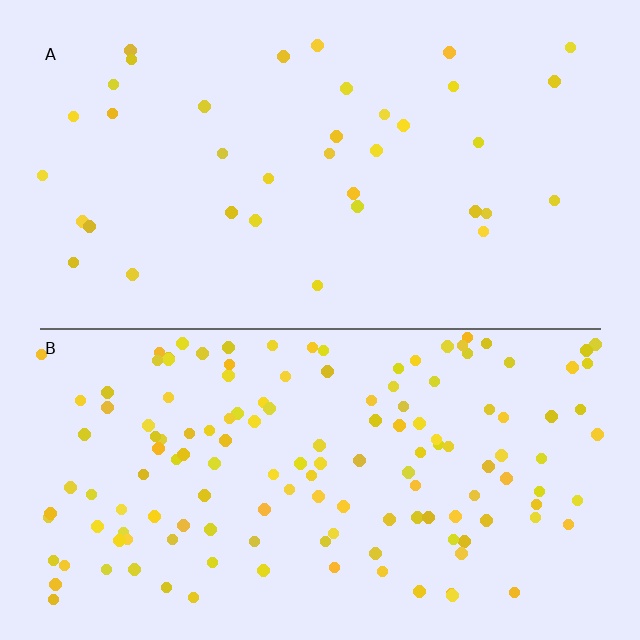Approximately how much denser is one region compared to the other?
Approximately 3.9× — region B over region A.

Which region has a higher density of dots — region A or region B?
B (the bottom).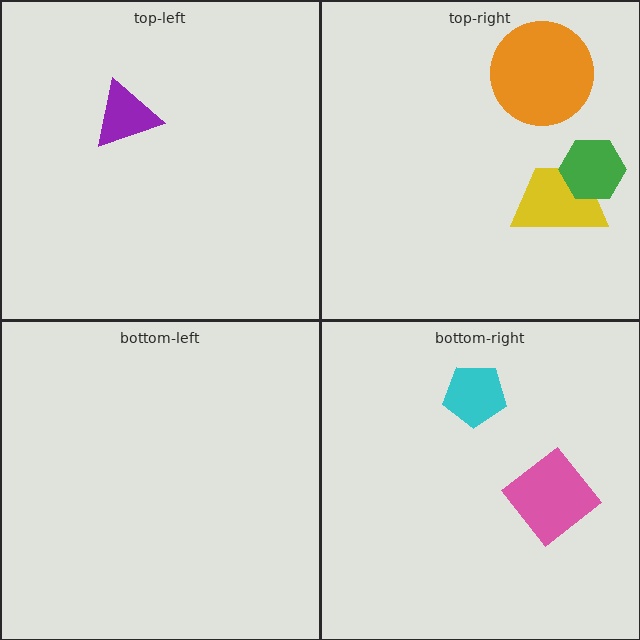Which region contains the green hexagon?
The top-right region.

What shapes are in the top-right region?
The orange circle, the yellow trapezoid, the green hexagon.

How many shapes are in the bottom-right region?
2.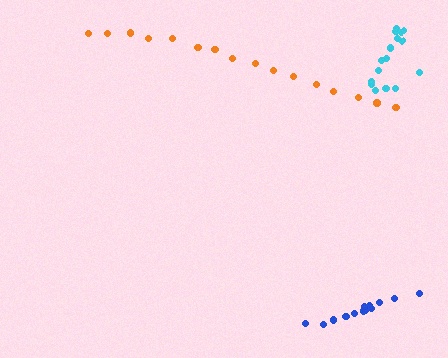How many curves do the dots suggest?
There are 3 distinct paths.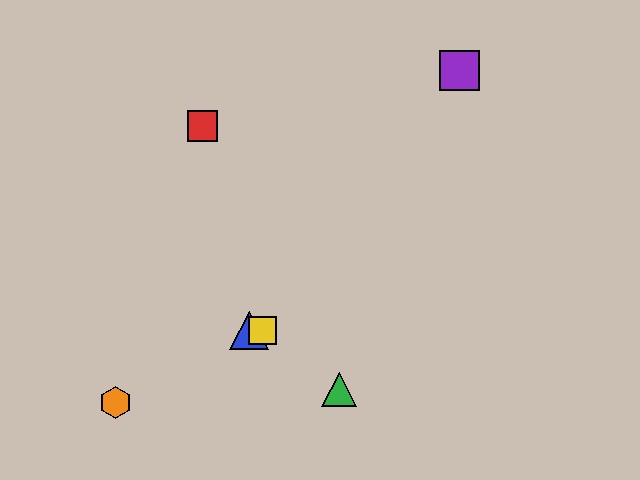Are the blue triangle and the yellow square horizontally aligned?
Yes, both are at y≈331.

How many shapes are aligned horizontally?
2 shapes (the blue triangle, the yellow square) are aligned horizontally.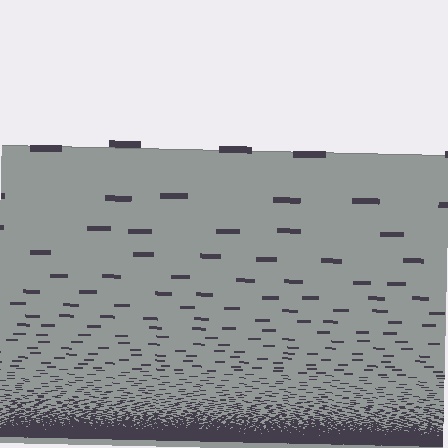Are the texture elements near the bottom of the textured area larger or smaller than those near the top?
Smaller. The gradient is inverted — elements near the bottom are smaller and denser.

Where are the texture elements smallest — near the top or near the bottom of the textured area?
Near the bottom.